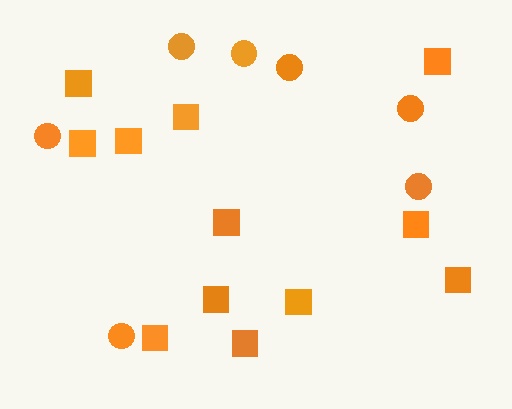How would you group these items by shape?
There are 2 groups: one group of circles (7) and one group of squares (12).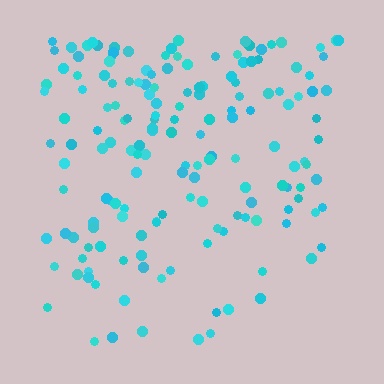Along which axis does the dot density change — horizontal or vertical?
Vertical.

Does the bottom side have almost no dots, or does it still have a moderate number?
Still a moderate number, just noticeably fewer than the top.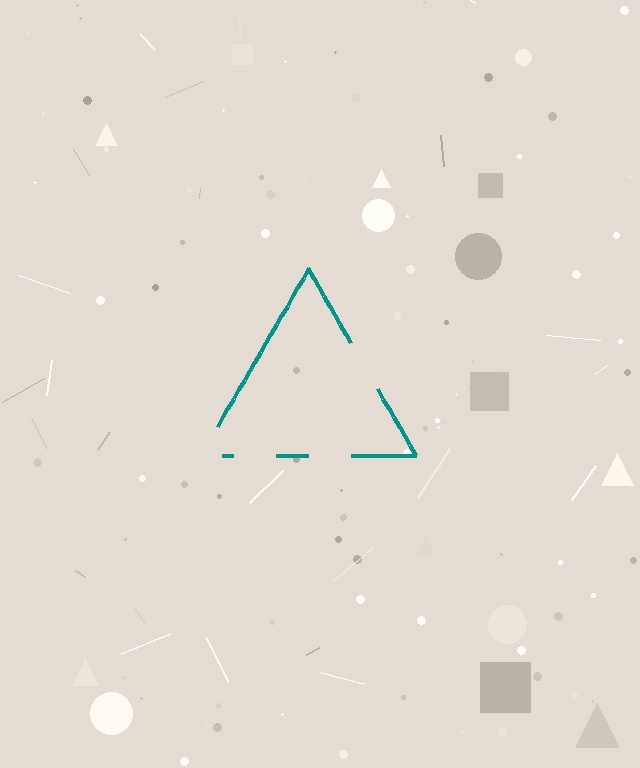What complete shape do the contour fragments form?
The contour fragments form a triangle.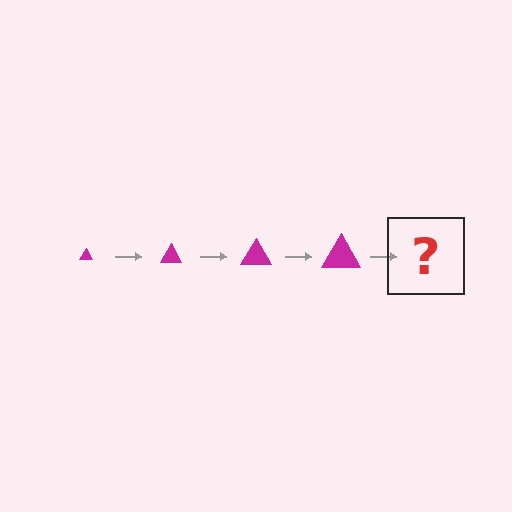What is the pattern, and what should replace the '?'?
The pattern is that the triangle gets progressively larger each step. The '?' should be a magenta triangle, larger than the previous one.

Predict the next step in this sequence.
The next step is a magenta triangle, larger than the previous one.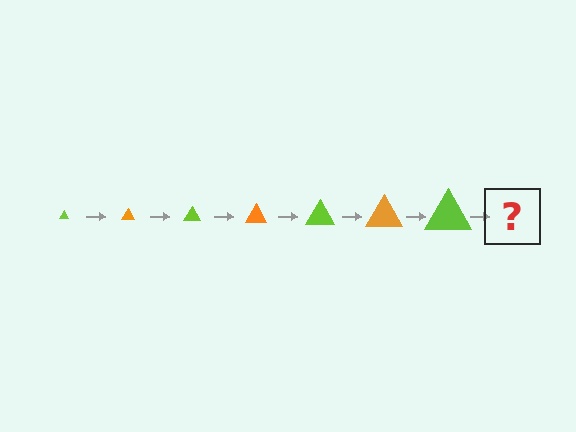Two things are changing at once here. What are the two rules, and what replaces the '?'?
The two rules are that the triangle grows larger each step and the color cycles through lime and orange. The '?' should be an orange triangle, larger than the previous one.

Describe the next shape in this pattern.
It should be an orange triangle, larger than the previous one.